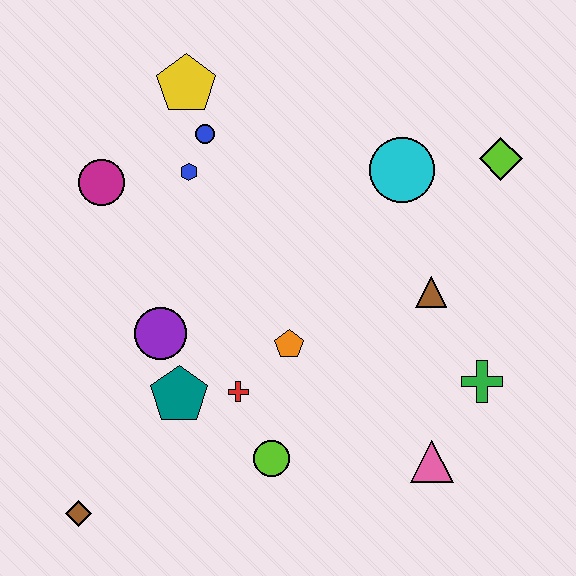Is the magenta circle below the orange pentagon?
No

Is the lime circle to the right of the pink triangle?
No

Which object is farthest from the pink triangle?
The yellow pentagon is farthest from the pink triangle.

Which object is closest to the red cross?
The teal pentagon is closest to the red cross.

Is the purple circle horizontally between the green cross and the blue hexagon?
No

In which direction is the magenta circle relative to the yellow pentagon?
The magenta circle is below the yellow pentagon.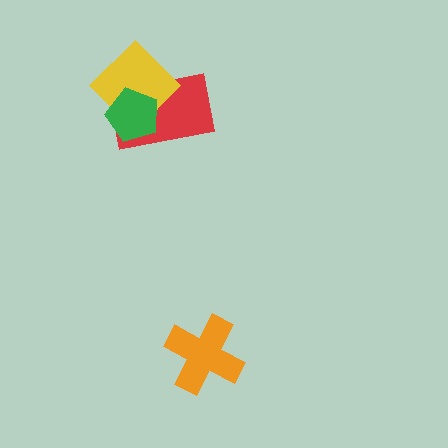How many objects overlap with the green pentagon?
2 objects overlap with the green pentagon.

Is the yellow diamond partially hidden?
Yes, it is partially covered by another shape.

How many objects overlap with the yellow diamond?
2 objects overlap with the yellow diamond.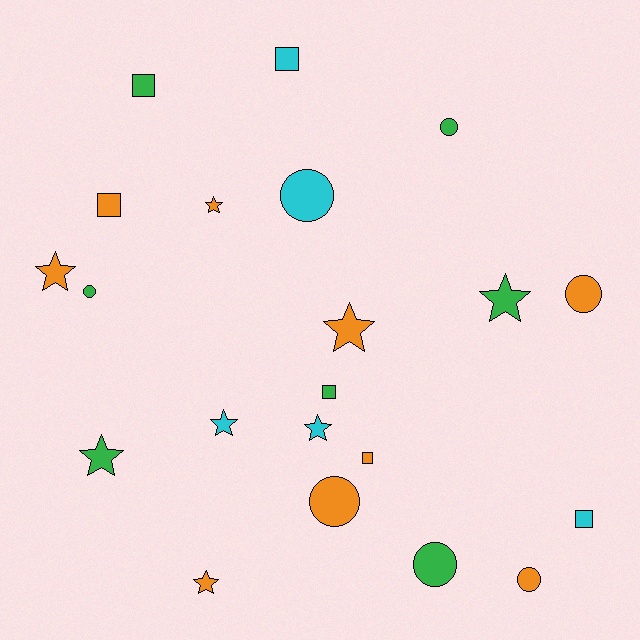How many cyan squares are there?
There are 2 cyan squares.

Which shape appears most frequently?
Star, with 8 objects.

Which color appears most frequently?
Orange, with 9 objects.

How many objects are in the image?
There are 21 objects.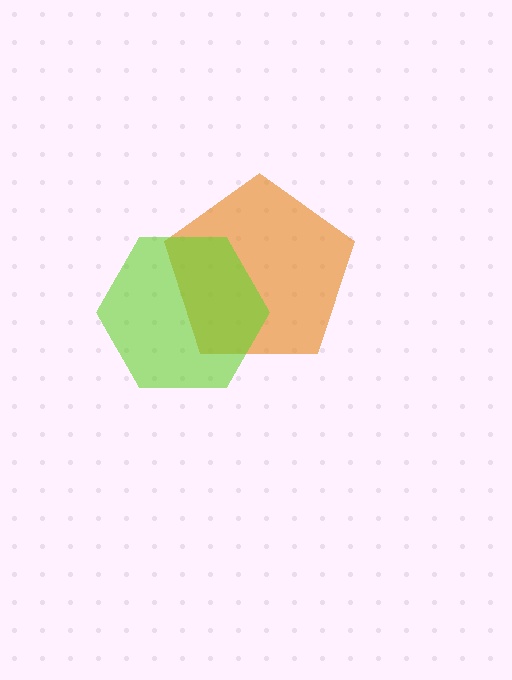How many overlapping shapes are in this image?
There are 2 overlapping shapes in the image.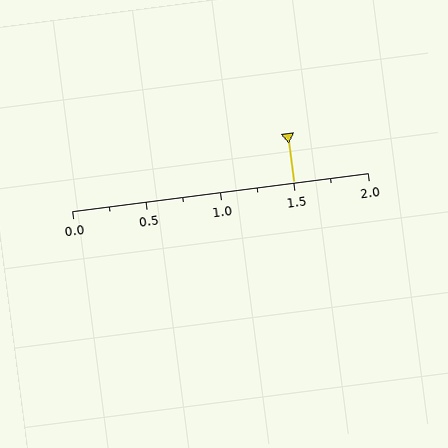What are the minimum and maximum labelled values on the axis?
The axis runs from 0.0 to 2.0.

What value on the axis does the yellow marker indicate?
The marker indicates approximately 1.5.